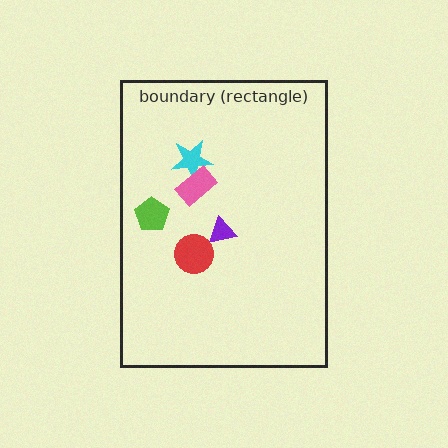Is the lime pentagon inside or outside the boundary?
Inside.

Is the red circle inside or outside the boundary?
Inside.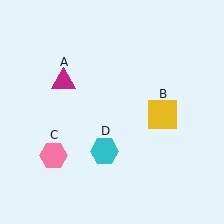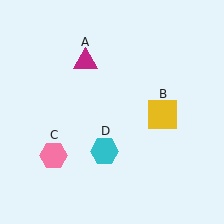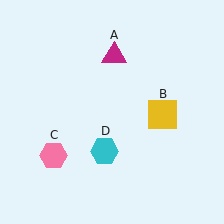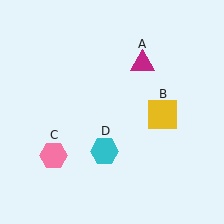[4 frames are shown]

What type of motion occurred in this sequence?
The magenta triangle (object A) rotated clockwise around the center of the scene.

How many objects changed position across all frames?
1 object changed position: magenta triangle (object A).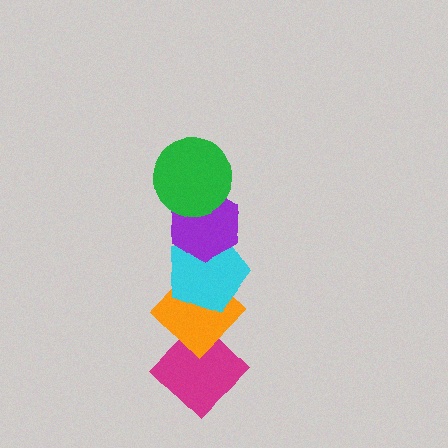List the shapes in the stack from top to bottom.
From top to bottom: the green circle, the purple hexagon, the cyan pentagon, the orange diamond, the magenta diamond.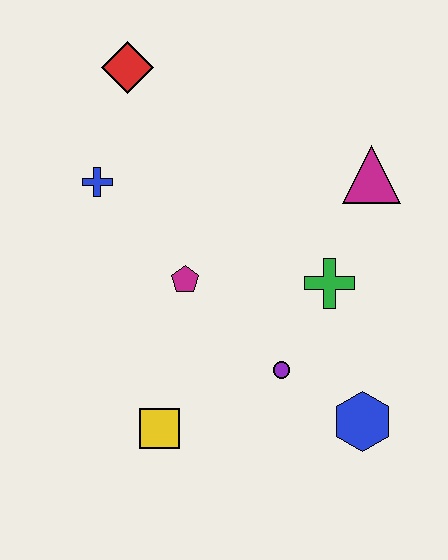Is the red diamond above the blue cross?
Yes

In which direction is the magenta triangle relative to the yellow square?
The magenta triangle is above the yellow square.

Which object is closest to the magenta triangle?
The green cross is closest to the magenta triangle.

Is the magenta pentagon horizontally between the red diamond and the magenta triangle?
Yes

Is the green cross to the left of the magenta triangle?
Yes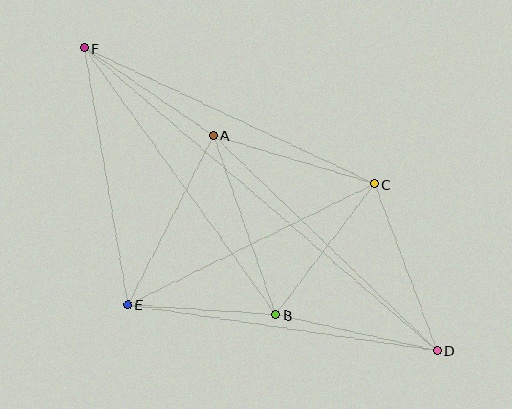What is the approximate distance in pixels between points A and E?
The distance between A and E is approximately 190 pixels.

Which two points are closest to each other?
Points B and E are closest to each other.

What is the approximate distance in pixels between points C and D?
The distance between C and D is approximately 178 pixels.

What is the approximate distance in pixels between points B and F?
The distance between B and F is approximately 328 pixels.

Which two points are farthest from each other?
Points D and F are farthest from each other.